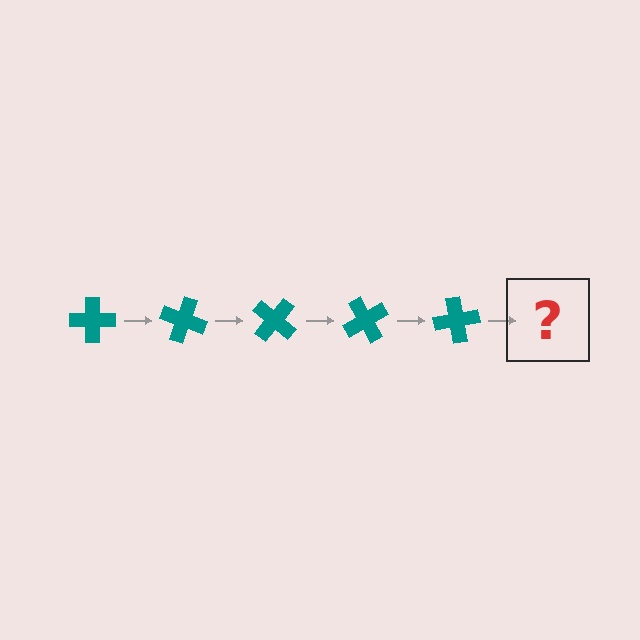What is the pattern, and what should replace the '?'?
The pattern is that the cross rotates 20 degrees each step. The '?' should be a teal cross rotated 100 degrees.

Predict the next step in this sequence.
The next step is a teal cross rotated 100 degrees.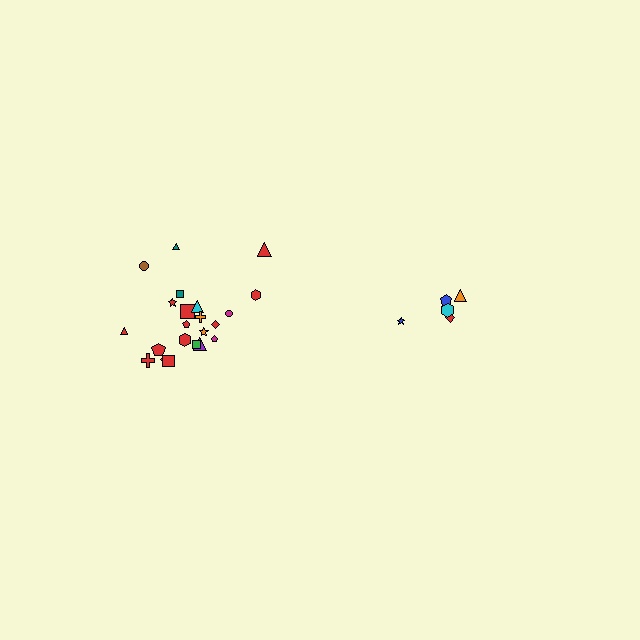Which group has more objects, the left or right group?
The left group.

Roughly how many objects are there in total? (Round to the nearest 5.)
Roughly 25 objects in total.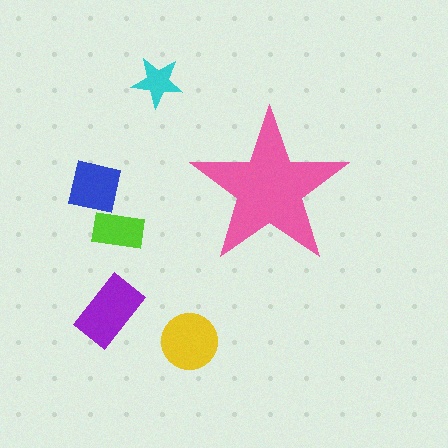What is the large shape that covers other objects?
A pink star.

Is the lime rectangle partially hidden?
No, the lime rectangle is fully visible.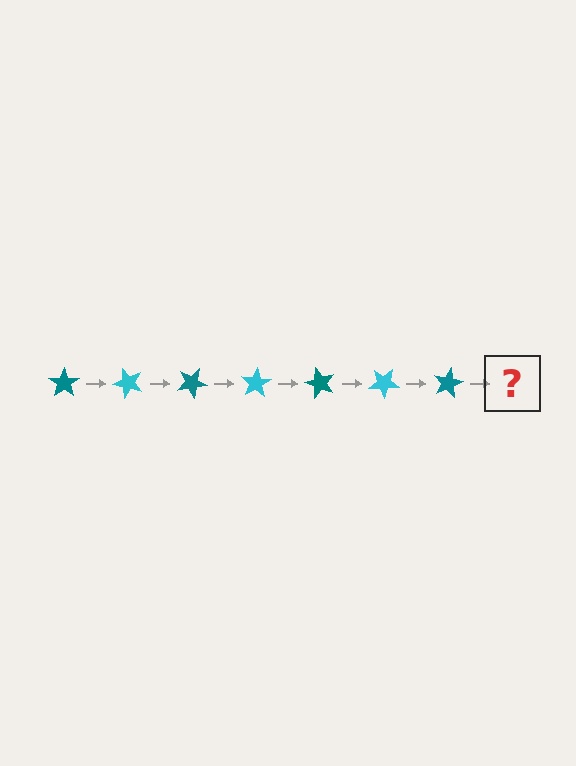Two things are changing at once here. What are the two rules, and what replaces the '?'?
The two rules are that it rotates 50 degrees each step and the color cycles through teal and cyan. The '?' should be a cyan star, rotated 350 degrees from the start.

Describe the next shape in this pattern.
It should be a cyan star, rotated 350 degrees from the start.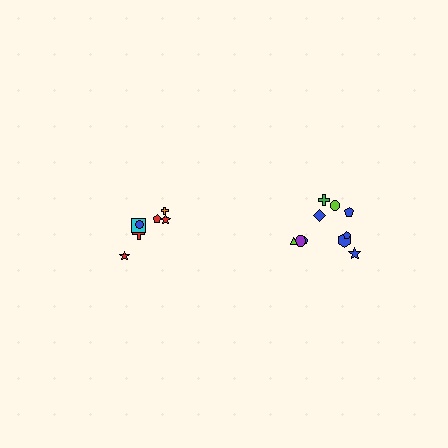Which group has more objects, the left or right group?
The right group.